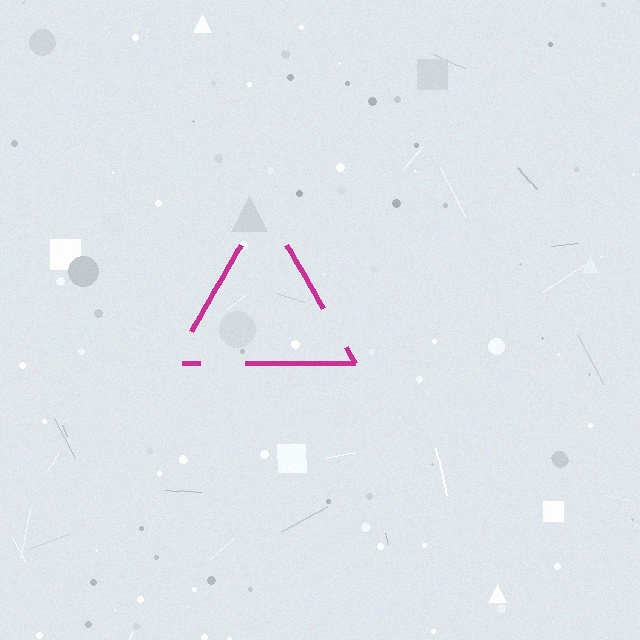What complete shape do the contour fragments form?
The contour fragments form a triangle.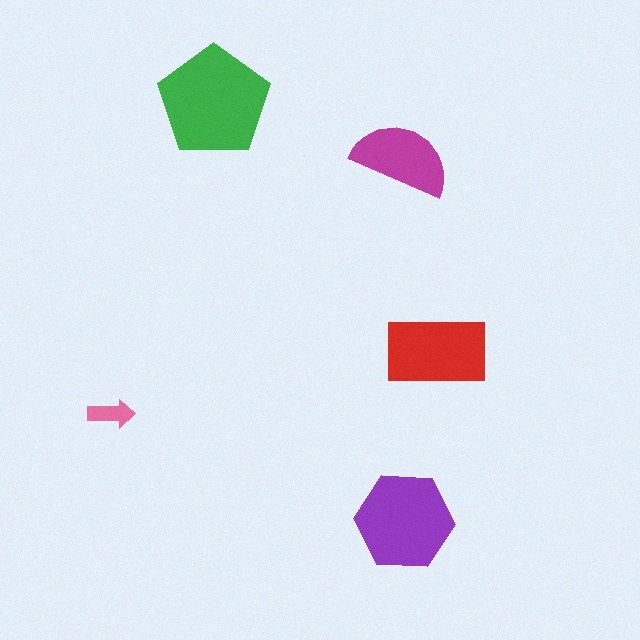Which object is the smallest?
The pink arrow.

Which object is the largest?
The green pentagon.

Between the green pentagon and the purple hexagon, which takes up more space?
The green pentagon.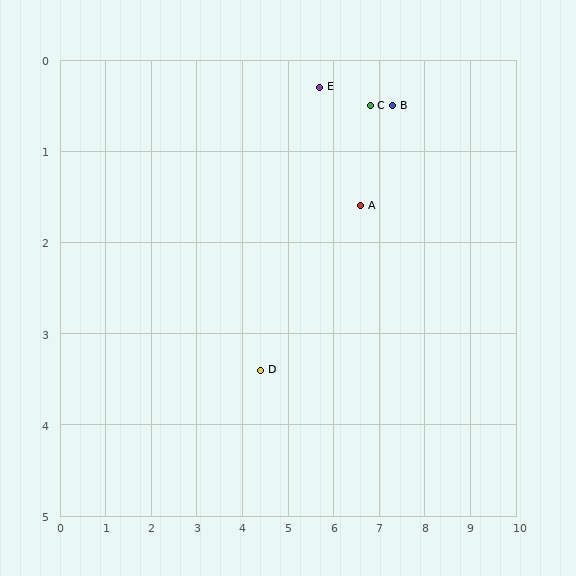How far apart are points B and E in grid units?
Points B and E are about 1.6 grid units apart.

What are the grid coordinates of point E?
Point E is at approximately (5.7, 0.3).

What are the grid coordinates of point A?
Point A is at approximately (6.6, 1.6).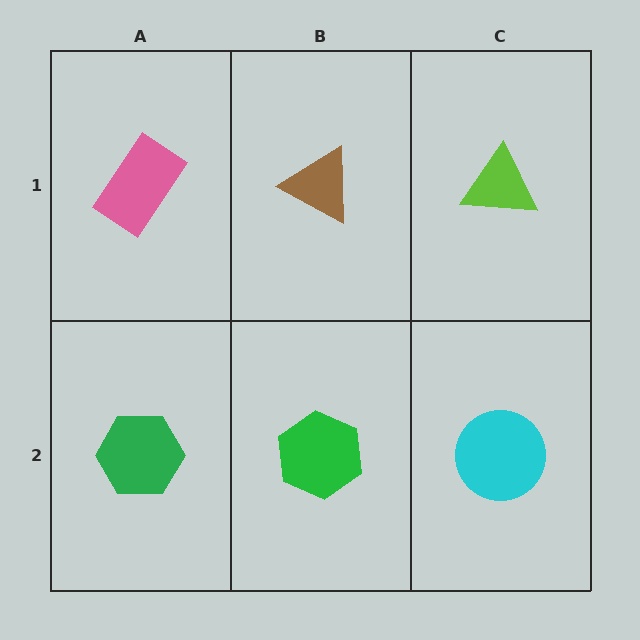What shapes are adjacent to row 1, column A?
A green hexagon (row 2, column A), a brown triangle (row 1, column B).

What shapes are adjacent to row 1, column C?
A cyan circle (row 2, column C), a brown triangle (row 1, column B).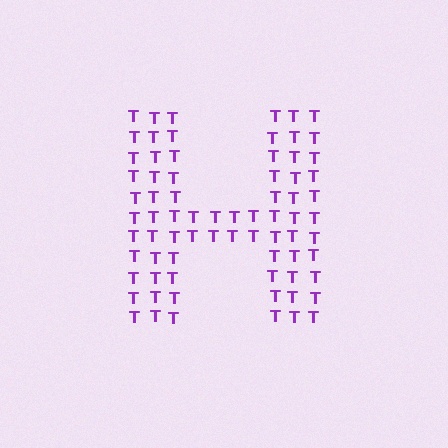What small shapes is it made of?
It is made of small letter T's.